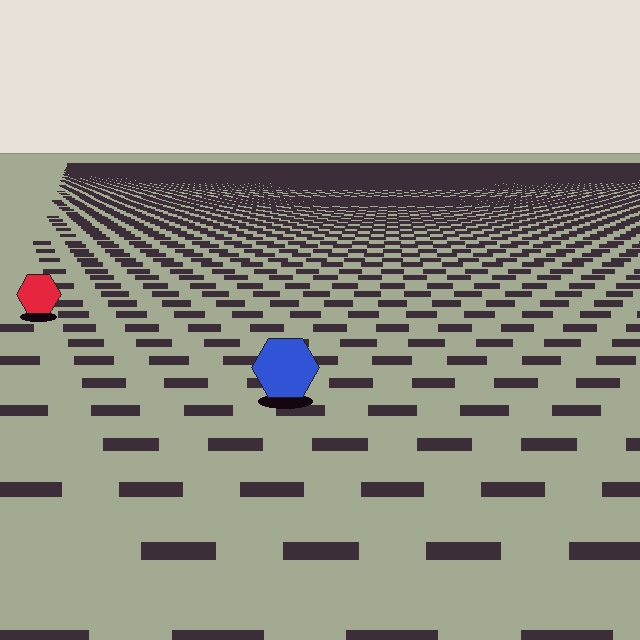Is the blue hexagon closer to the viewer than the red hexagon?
Yes. The blue hexagon is closer — you can tell from the texture gradient: the ground texture is coarser near it.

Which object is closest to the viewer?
The blue hexagon is closest. The texture marks near it are larger and more spread out.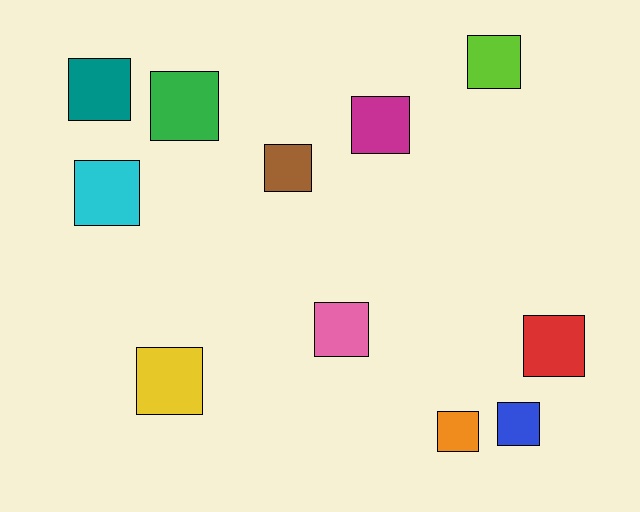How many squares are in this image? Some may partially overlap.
There are 11 squares.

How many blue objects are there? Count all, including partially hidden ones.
There is 1 blue object.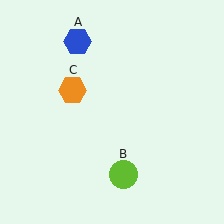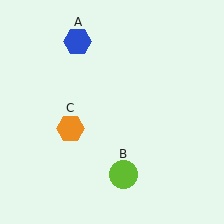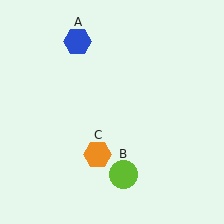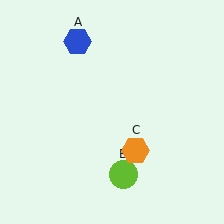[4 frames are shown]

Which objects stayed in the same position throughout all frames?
Blue hexagon (object A) and lime circle (object B) remained stationary.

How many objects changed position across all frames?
1 object changed position: orange hexagon (object C).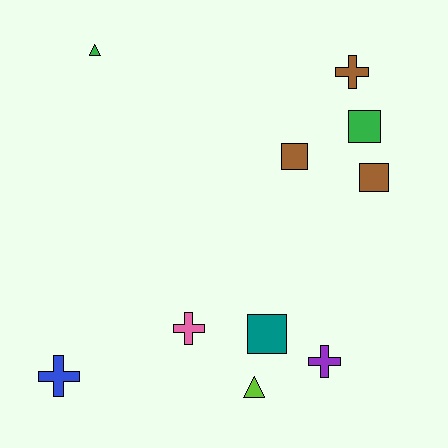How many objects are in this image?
There are 10 objects.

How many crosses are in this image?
There are 4 crosses.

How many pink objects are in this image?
There is 1 pink object.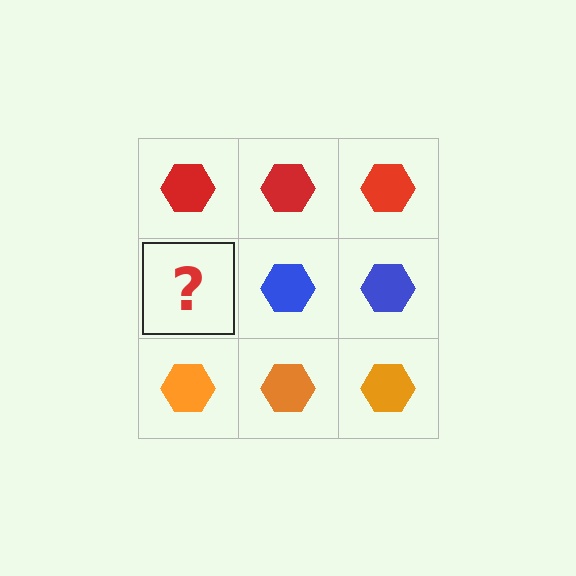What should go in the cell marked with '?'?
The missing cell should contain a blue hexagon.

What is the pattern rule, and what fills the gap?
The rule is that each row has a consistent color. The gap should be filled with a blue hexagon.